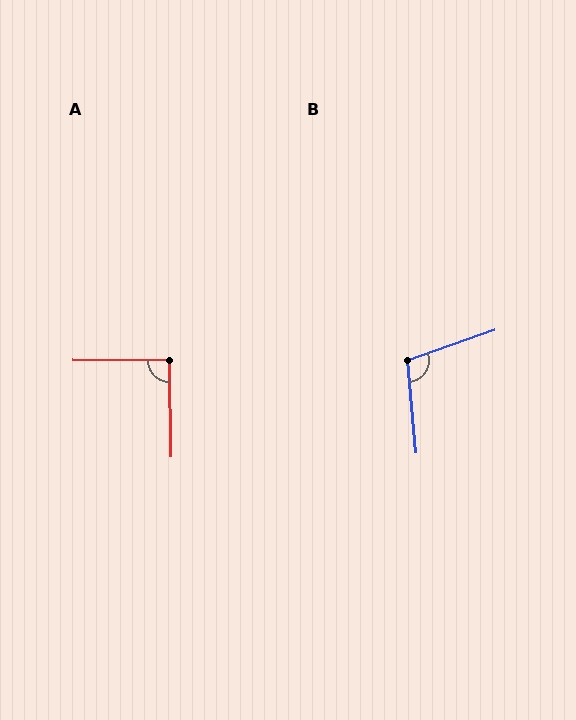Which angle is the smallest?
A, at approximately 91 degrees.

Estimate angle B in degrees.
Approximately 104 degrees.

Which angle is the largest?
B, at approximately 104 degrees.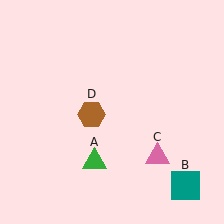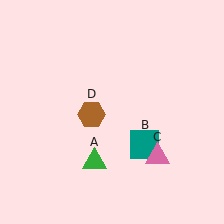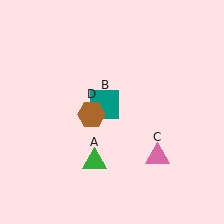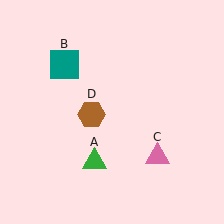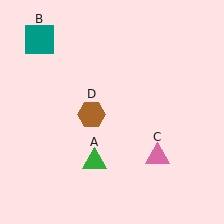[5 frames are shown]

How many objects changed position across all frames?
1 object changed position: teal square (object B).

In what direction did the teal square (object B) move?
The teal square (object B) moved up and to the left.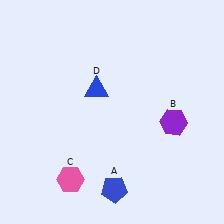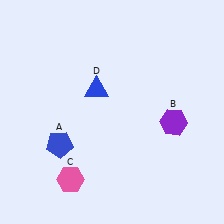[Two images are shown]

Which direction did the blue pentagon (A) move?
The blue pentagon (A) moved left.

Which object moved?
The blue pentagon (A) moved left.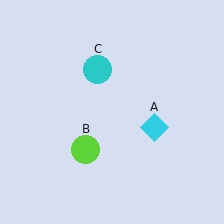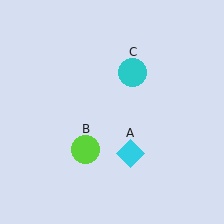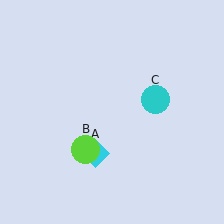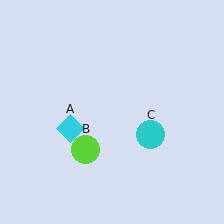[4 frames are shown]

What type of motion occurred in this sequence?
The cyan diamond (object A), cyan circle (object C) rotated clockwise around the center of the scene.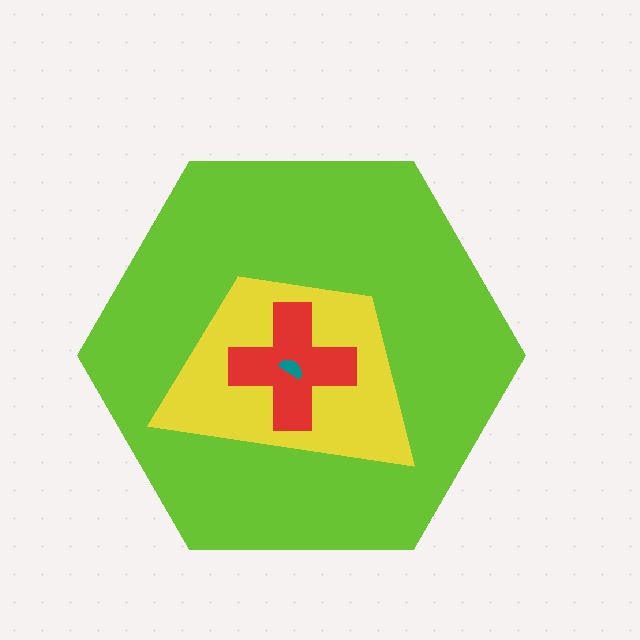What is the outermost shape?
The lime hexagon.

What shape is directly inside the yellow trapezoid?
The red cross.